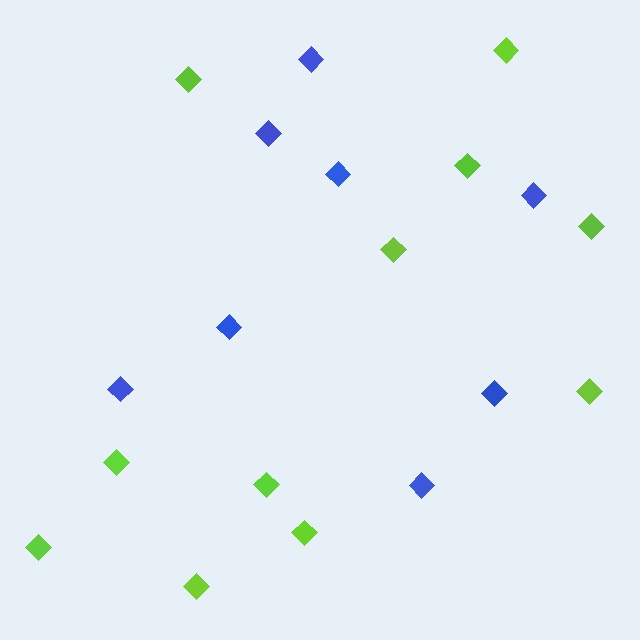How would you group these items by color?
There are 2 groups: one group of blue diamonds (8) and one group of lime diamonds (11).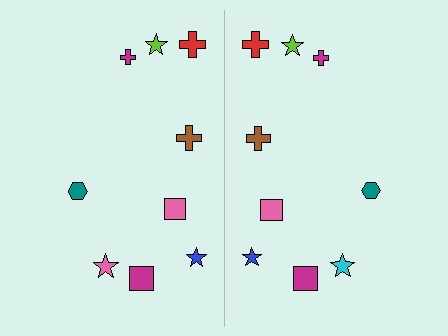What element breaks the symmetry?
The cyan star on the right side breaks the symmetry — its mirror counterpart is pink.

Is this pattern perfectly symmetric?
No, the pattern is not perfectly symmetric. The cyan star on the right side breaks the symmetry — its mirror counterpart is pink.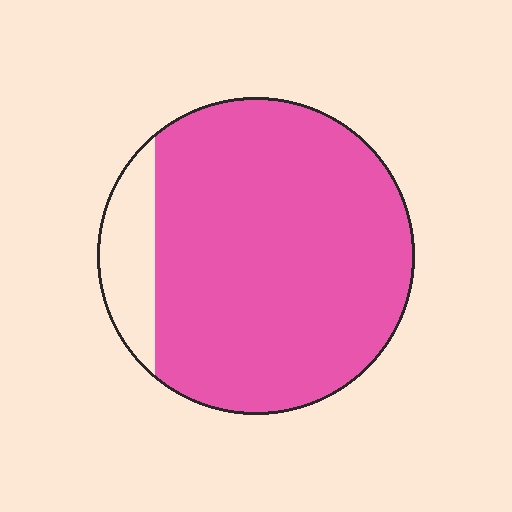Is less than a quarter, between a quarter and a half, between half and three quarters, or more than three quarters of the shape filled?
More than three quarters.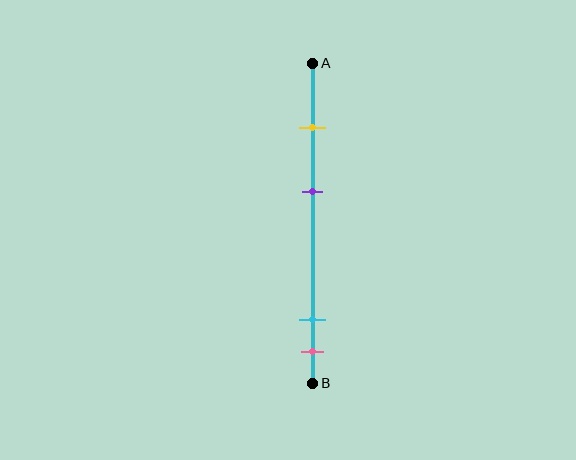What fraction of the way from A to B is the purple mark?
The purple mark is approximately 40% (0.4) of the way from A to B.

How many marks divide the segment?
There are 4 marks dividing the segment.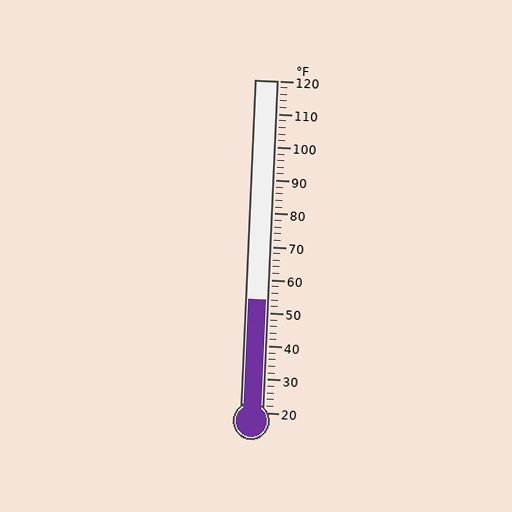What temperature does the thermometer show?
The thermometer shows approximately 54°F.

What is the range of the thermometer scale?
The thermometer scale ranges from 20°F to 120°F.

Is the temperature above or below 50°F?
The temperature is above 50°F.